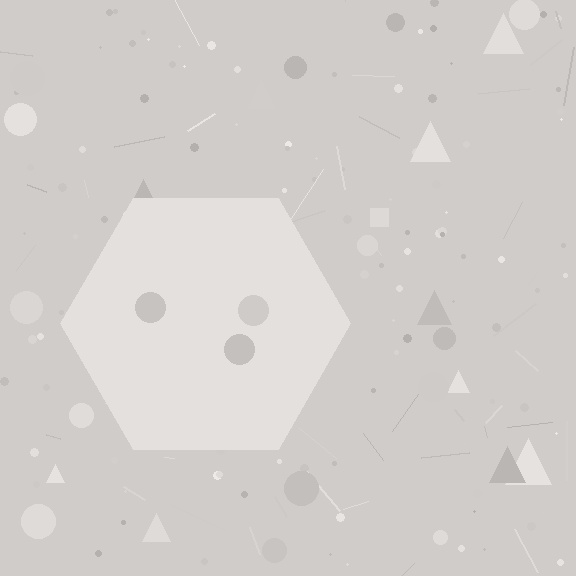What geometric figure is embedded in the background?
A hexagon is embedded in the background.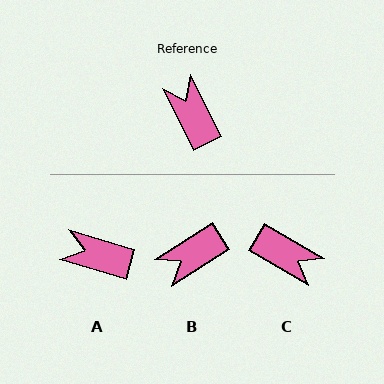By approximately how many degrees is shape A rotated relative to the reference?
Approximately 46 degrees counter-clockwise.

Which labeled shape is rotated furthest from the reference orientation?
C, about 148 degrees away.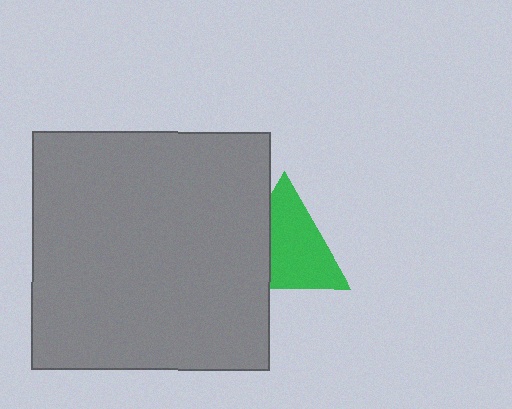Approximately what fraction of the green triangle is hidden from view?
Roughly 33% of the green triangle is hidden behind the gray square.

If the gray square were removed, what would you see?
You would see the complete green triangle.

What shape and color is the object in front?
The object in front is a gray square.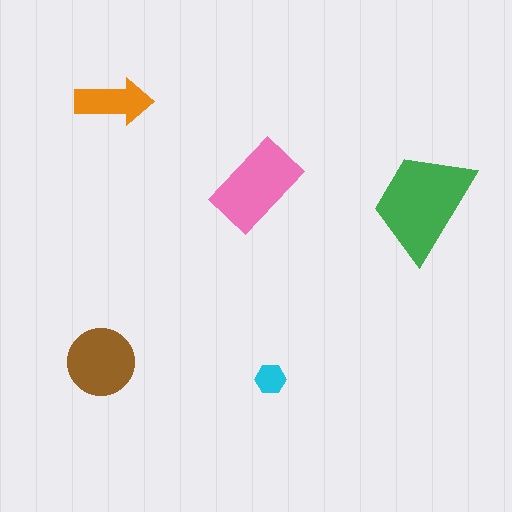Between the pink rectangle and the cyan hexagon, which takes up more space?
The pink rectangle.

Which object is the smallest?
The cyan hexagon.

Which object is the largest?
The green trapezoid.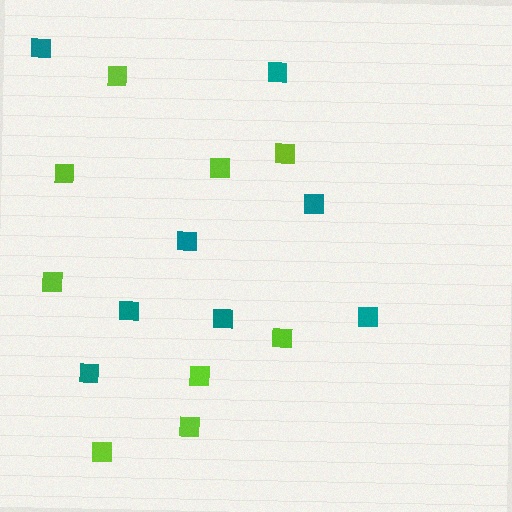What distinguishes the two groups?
There are 2 groups: one group of lime squares (9) and one group of teal squares (8).